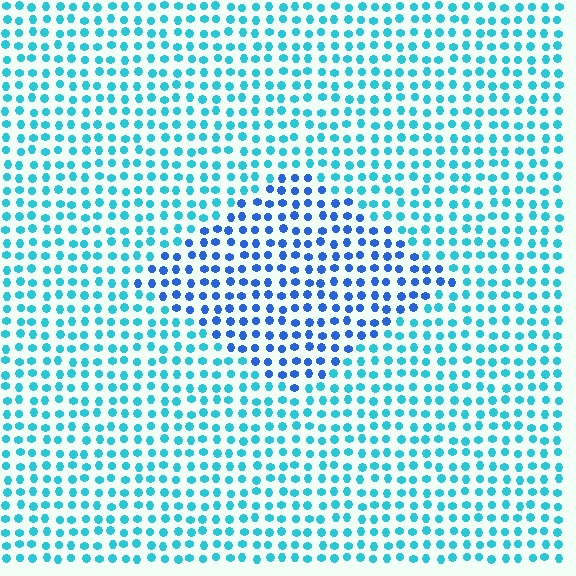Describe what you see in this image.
The image is filled with small cyan elements in a uniform arrangement. A diamond-shaped region is visible where the elements are tinted to a slightly different hue, forming a subtle color boundary.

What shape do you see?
I see a diamond.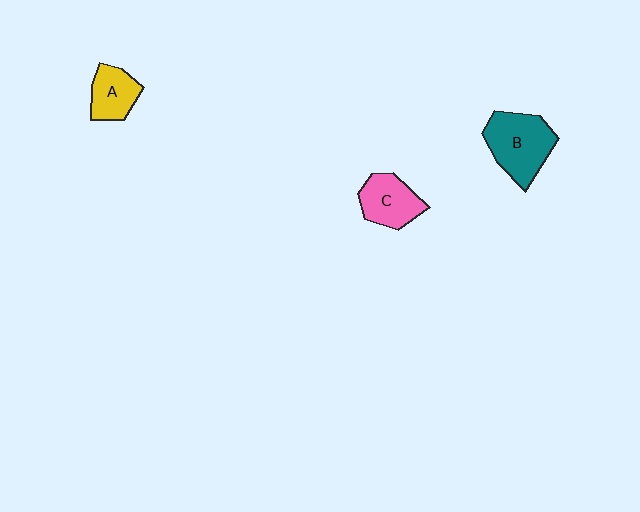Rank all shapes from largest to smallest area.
From largest to smallest: B (teal), C (pink), A (yellow).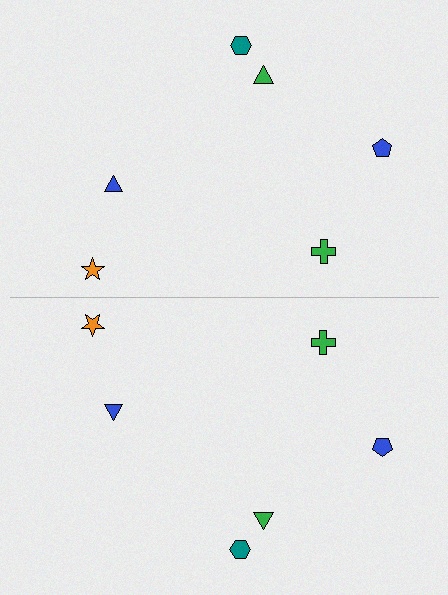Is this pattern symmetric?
Yes, this pattern has bilateral (reflection) symmetry.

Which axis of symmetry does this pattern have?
The pattern has a horizontal axis of symmetry running through the center of the image.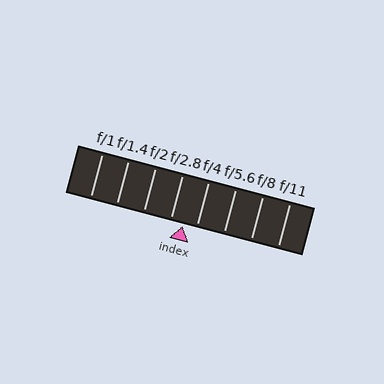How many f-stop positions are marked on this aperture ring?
There are 8 f-stop positions marked.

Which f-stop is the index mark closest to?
The index mark is closest to f/2.8.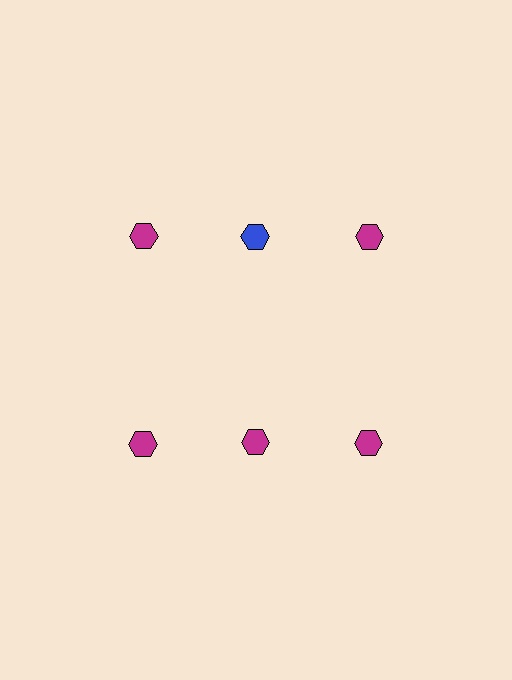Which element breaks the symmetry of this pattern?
The blue hexagon in the top row, second from left column breaks the symmetry. All other shapes are magenta hexagons.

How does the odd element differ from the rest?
It has a different color: blue instead of magenta.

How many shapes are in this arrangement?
There are 6 shapes arranged in a grid pattern.